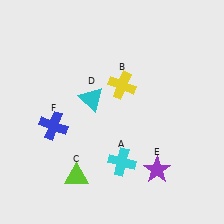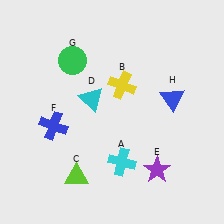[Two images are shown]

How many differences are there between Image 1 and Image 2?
There are 2 differences between the two images.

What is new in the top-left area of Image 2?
A green circle (G) was added in the top-left area of Image 2.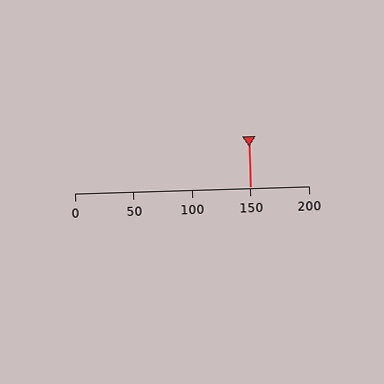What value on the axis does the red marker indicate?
The marker indicates approximately 150.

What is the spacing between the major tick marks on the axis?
The major ticks are spaced 50 apart.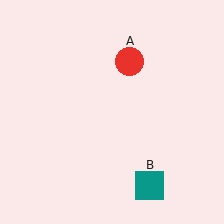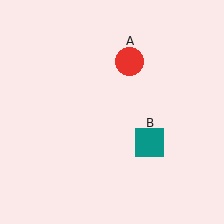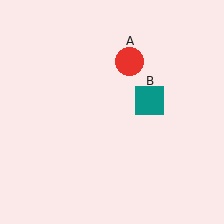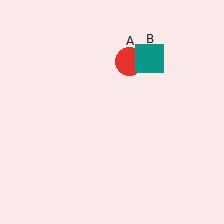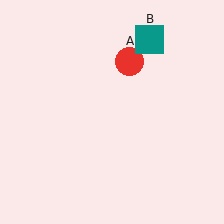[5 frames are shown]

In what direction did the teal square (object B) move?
The teal square (object B) moved up.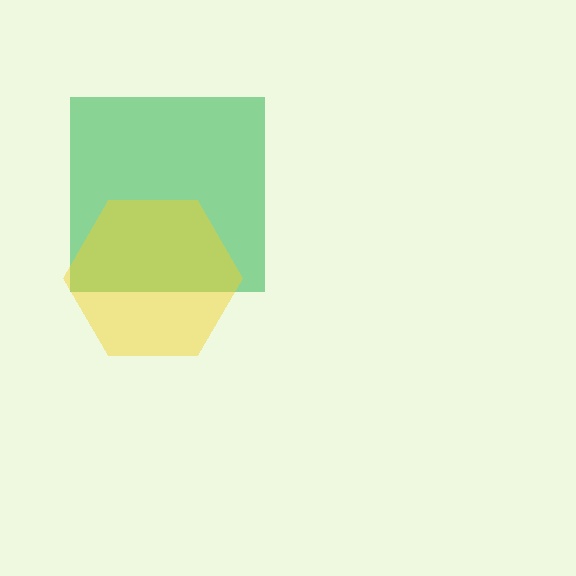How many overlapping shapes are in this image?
There are 2 overlapping shapes in the image.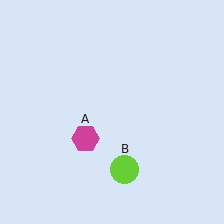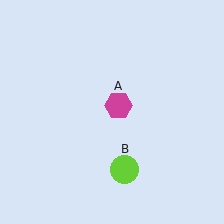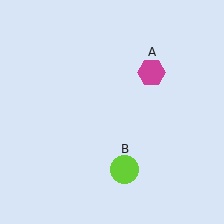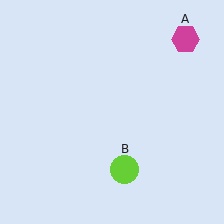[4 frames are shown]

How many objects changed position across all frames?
1 object changed position: magenta hexagon (object A).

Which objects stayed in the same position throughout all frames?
Lime circle (object B) remained stationary.